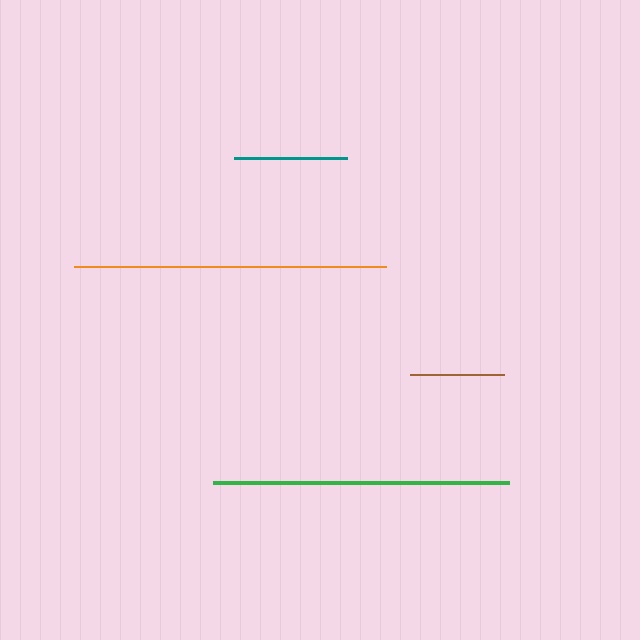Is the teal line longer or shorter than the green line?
The green line is longer than the teal line.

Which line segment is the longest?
The orange line is the longest at approximately 313 pixels.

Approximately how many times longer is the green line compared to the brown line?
The green line is approximately 3.2 times the length of the brown line.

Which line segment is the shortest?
The brown line is the shortest at approximately 94 pixels.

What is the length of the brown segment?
The brown segment is approximately 94 pixels long.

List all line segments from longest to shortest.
From longest to shortest: orange, green, teal, brown.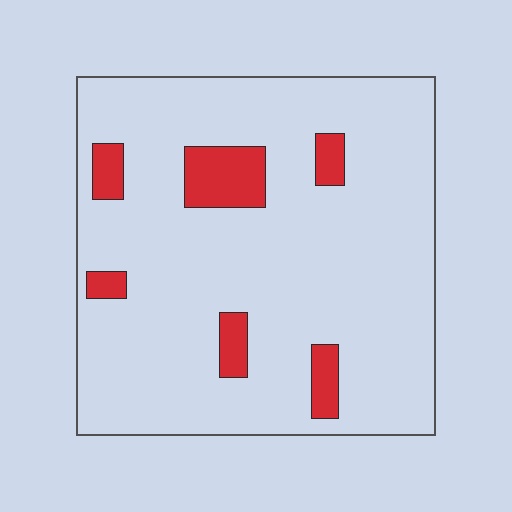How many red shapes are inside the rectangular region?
6.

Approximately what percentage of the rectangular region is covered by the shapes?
Approximately 10%.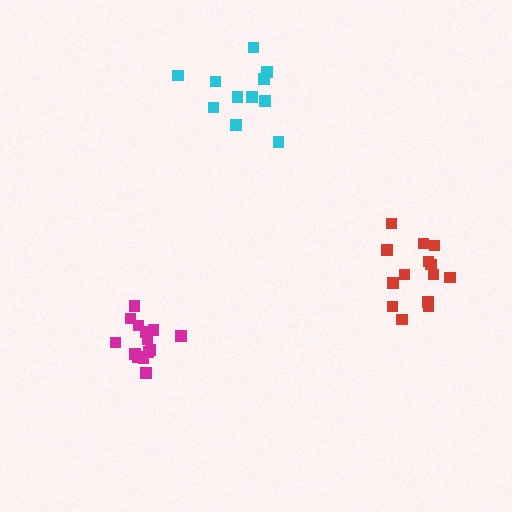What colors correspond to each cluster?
The clusters are colored: red, cyan, magenta.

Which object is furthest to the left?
The magenta cluster is leftmost.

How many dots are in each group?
Group 1: 14 dots, Group 2: 11 dots, Group 3: 14 dots (39 total).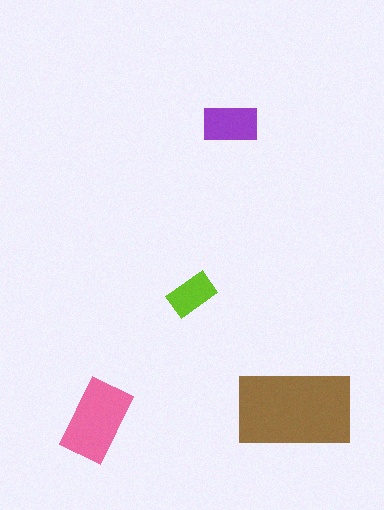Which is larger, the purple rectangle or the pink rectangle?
The pink one.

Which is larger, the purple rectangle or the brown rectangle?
The brown one.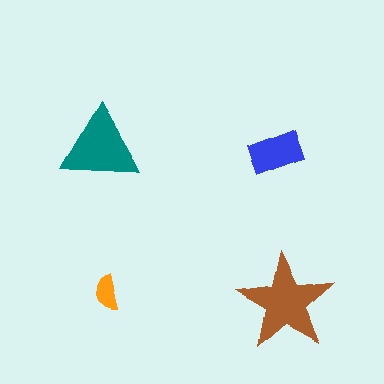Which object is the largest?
The brown star.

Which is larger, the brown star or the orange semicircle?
The brown star.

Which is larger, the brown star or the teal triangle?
The brown star.